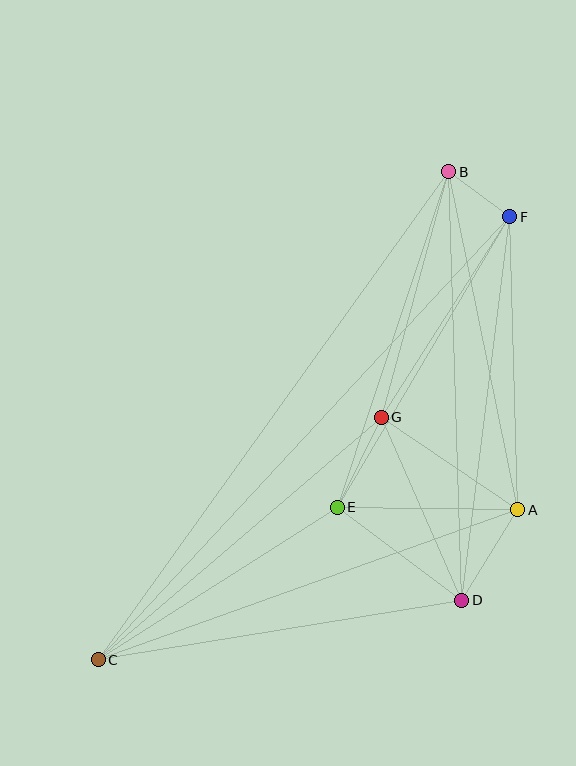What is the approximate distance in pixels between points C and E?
The distance between C and E is approximately 284 pixels.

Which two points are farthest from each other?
Points C and F are farthest from each other.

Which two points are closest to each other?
Points B and F are closest to each other.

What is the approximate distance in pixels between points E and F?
The distance between E and F is approximately 338 pixels.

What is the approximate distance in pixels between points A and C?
The distance between A and C is approximately 446 pixels.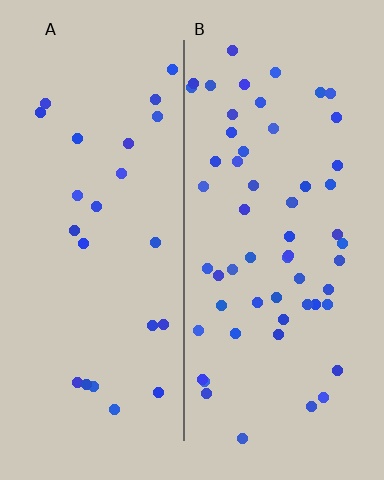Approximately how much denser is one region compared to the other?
Approximately 2.4× — region B over region A.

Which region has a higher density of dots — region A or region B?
B (the right).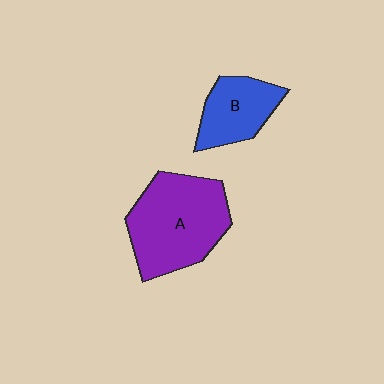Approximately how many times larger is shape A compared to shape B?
Approximately 1.8 times.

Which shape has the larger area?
Shape A (purple).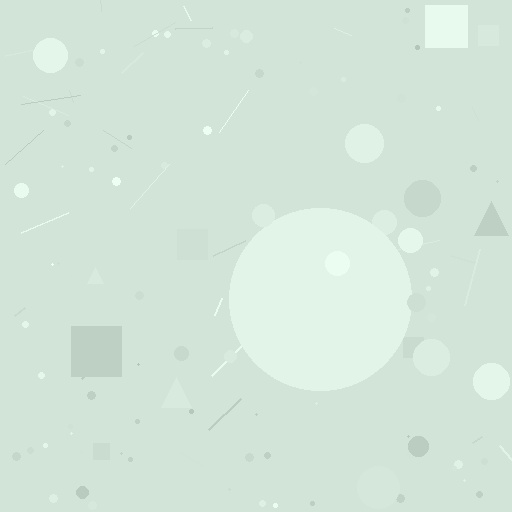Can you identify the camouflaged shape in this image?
The camouflaged shape is a circle.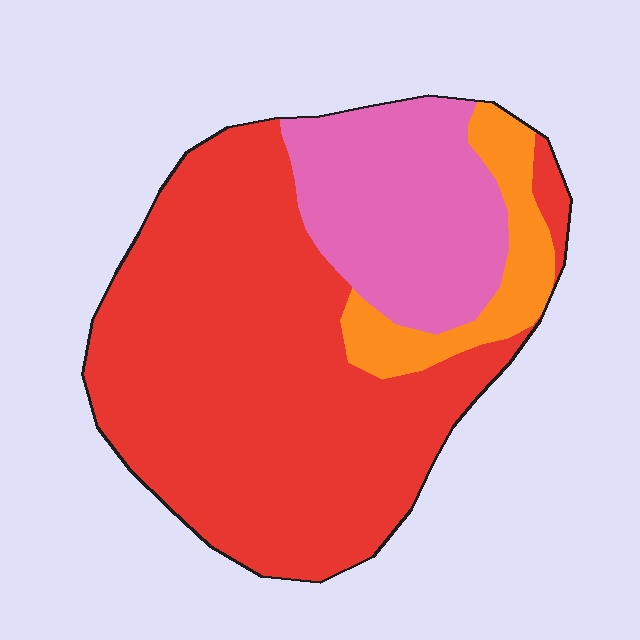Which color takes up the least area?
Orange, at roughly 10%.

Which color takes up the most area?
Red, at roughly 65%.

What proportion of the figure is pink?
Pink covers around 25% of the figure.